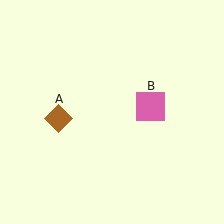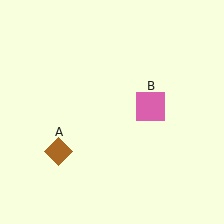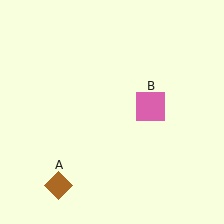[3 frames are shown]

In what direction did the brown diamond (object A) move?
The brown diamond (object A) moved down.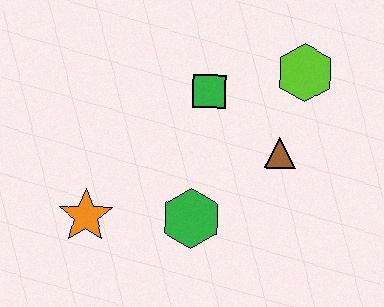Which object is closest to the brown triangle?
The lime hexagon is closest to the brown triangle.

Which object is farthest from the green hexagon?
The lime hexagon is farthest from the green hexagon.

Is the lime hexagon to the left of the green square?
No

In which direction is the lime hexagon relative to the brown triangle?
The lime hexagon is above the brown triangle.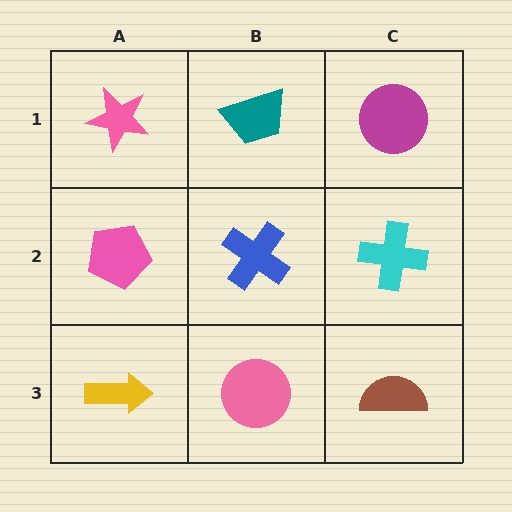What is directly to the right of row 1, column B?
A magenta circle.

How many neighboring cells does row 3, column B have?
3.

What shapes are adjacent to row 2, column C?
A magenta circle (row 1, column C), a brown semicircle (row 3, column C), a blue cross (row 2, column B).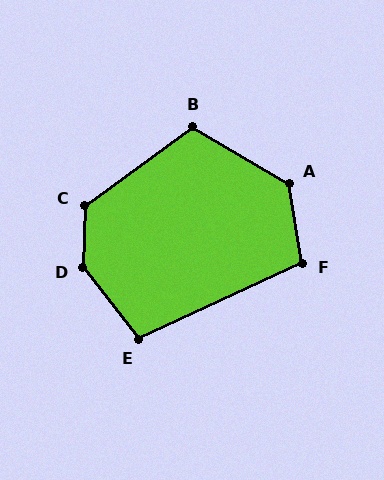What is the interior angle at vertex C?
Approximately 128 degrees (obtuse).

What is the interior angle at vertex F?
Approximately 106 degrees (obtuse).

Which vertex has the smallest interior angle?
E, at approximately 103 degrees.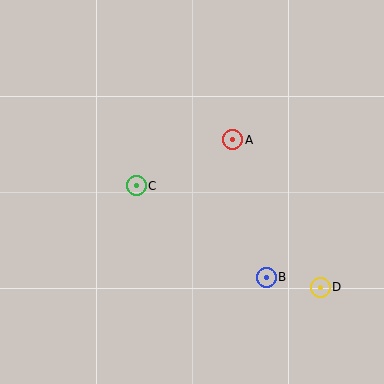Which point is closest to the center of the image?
Point C at (136, 186) is closest to the center.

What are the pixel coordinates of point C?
Point C is at (136, 186).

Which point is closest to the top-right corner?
Point A is closest to the top-right corner.